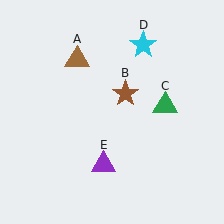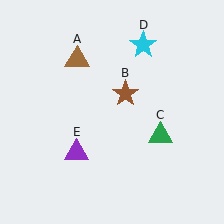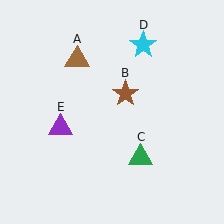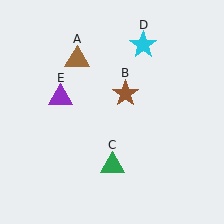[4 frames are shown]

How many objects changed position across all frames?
2 objects changed position: green triangle (object C), purple triangle (object E).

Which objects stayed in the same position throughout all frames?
Brown triangle (object A) and brown star (object B) and cyan star (object D) remained stationary.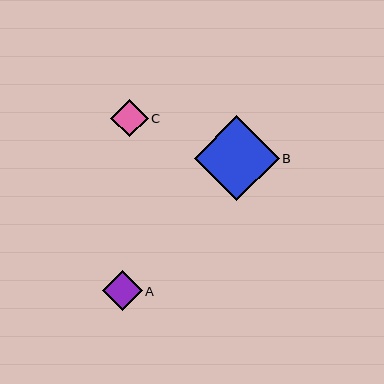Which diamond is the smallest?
Diamond C is the smallest with a size of approximately 37 pixels.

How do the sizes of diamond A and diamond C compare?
Diamond A and diamond C are approximately the same size.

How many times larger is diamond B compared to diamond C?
Diamond B is approximately 2.3 times the size of diamond C.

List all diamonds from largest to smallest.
From largest to smallest: B, A, C.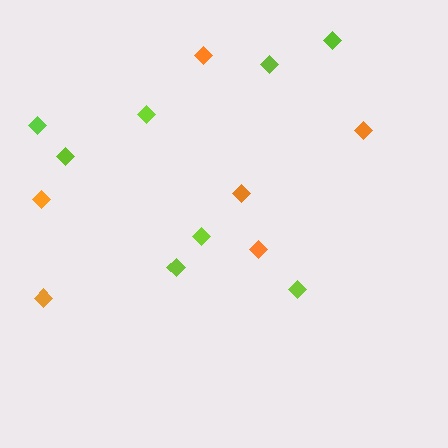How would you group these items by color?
There are 2 groups: one group of lime diamonds (8) and one group of orange diamonds (6).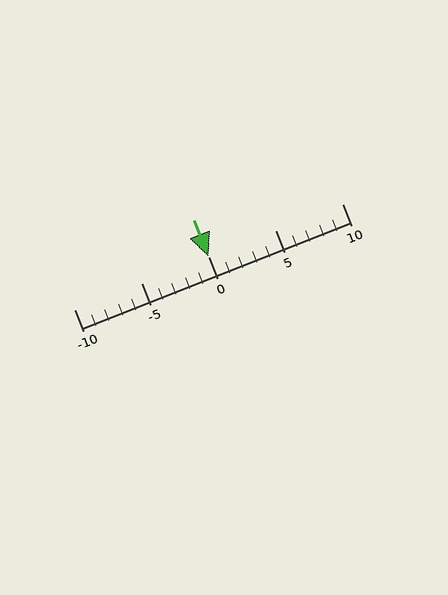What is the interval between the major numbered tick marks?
The major tick marks are spaced 5 units apart.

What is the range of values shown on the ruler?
The ruler shows values from -10 to 10.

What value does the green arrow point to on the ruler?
The green arrow points to approximately 0.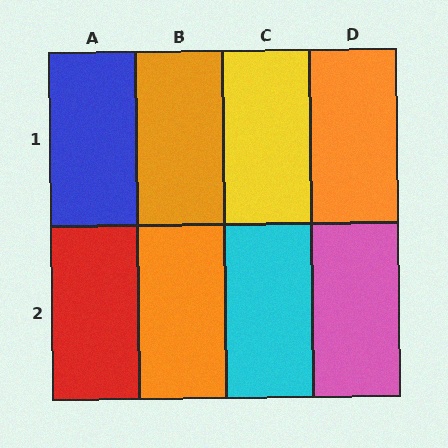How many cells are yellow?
1 cell is yellow.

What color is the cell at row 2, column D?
Pink.